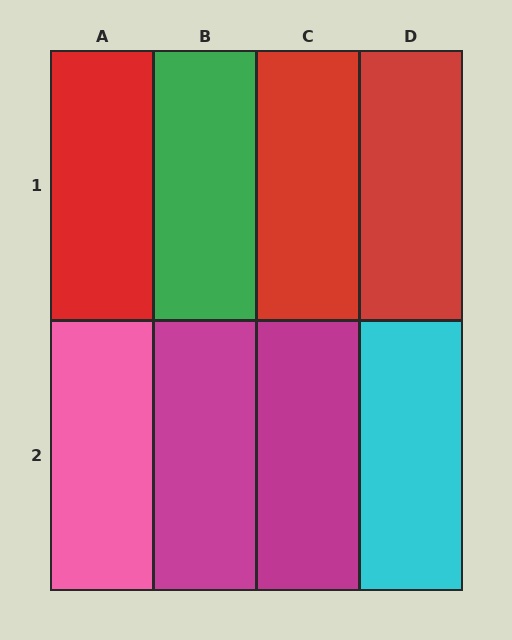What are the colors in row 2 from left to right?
Pink, magenta, magenta, cyan.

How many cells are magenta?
2 cells are magenta.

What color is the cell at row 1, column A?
Red.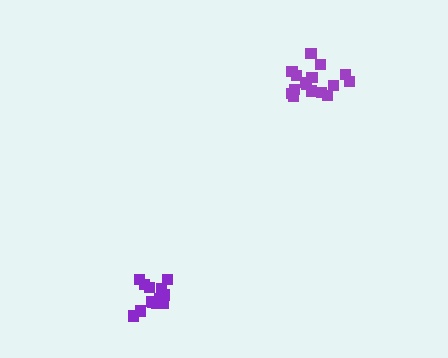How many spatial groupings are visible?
There are 2 spatial groupings.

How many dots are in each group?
Group 1: 13 dots, Group 2: 16 dots (29 total).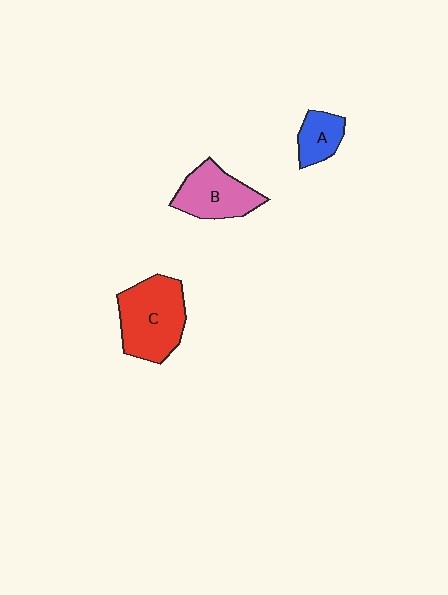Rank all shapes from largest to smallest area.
From largest to smallest: C (red), B (pink), A (blue).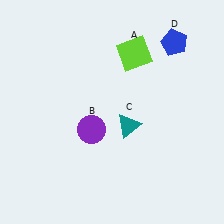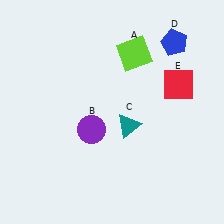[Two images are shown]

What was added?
A red square (E) was added in Image 2.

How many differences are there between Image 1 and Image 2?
There is 1 difference between the two images.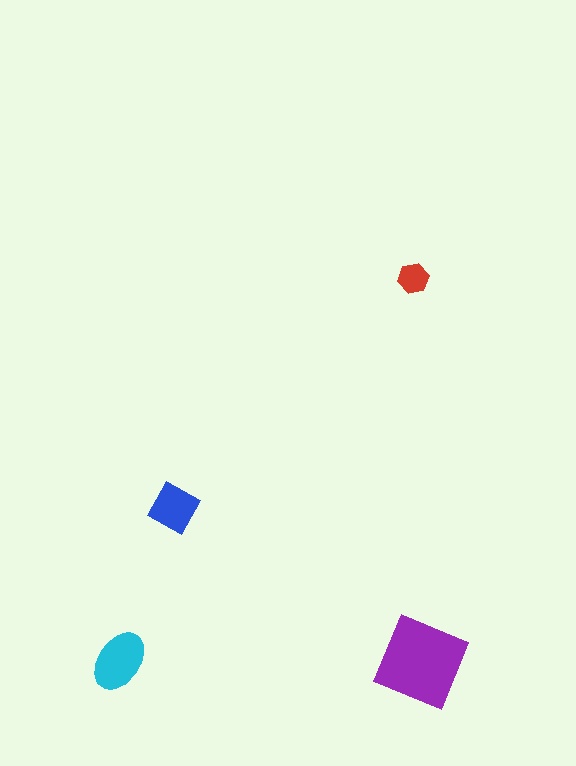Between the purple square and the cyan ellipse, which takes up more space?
The purple square.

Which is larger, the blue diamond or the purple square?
The purple square.